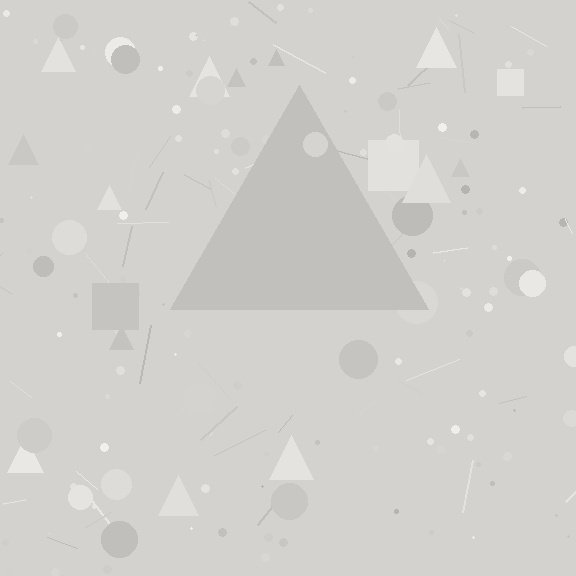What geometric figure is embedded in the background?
A triangle is embedded in the background.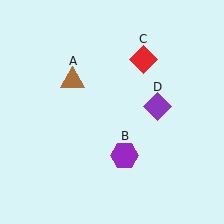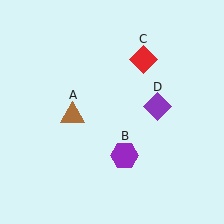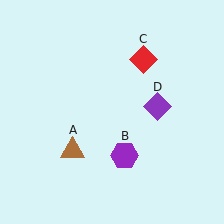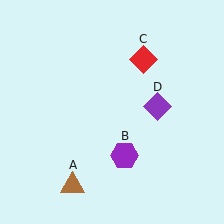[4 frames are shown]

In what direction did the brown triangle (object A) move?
The brown triangle (object A) moved down.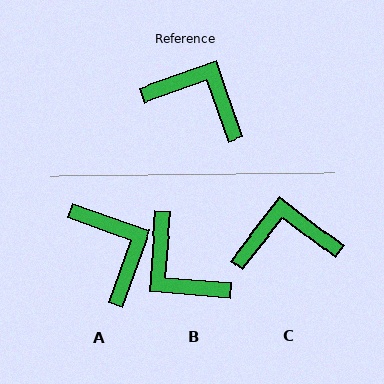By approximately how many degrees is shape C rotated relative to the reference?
Approximately 33 degrees counter-clockwise.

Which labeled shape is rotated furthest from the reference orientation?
B, about 156 degrees away.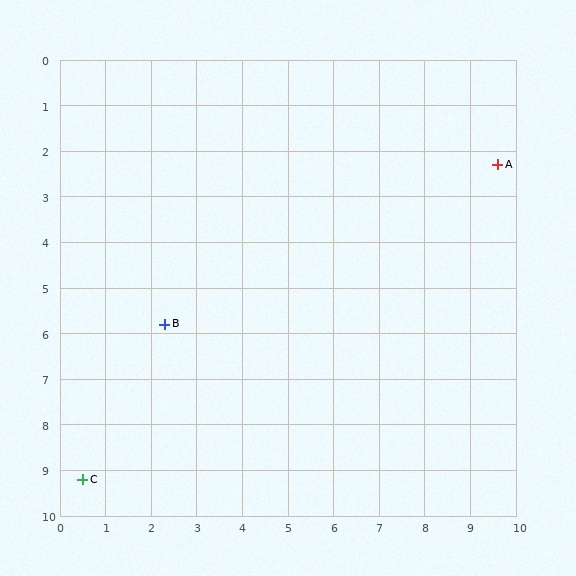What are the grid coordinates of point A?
Point A is at approximately (9.6, 2.3).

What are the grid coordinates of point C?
Point C is at approximately (0.5, 9.2).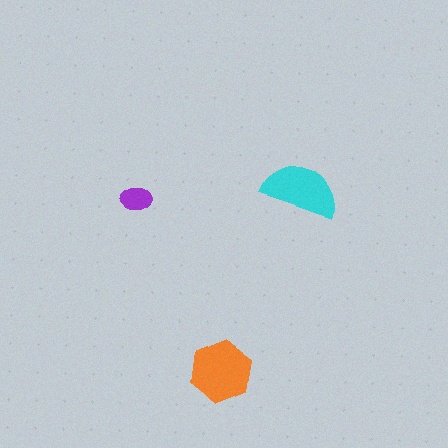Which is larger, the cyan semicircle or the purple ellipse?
The cyan semicircle.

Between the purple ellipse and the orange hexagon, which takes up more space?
The orange hexagon.